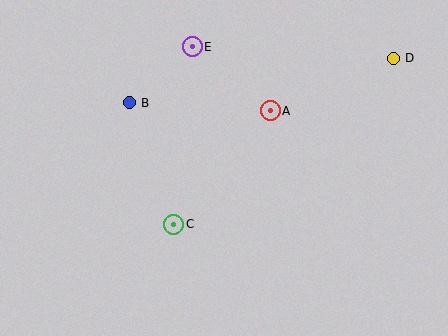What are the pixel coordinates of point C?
Point C is at (174, 224).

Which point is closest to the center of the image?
Point A at (270, 111) is closest to the center.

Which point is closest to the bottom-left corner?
Point C is closest to the bottom-left corner.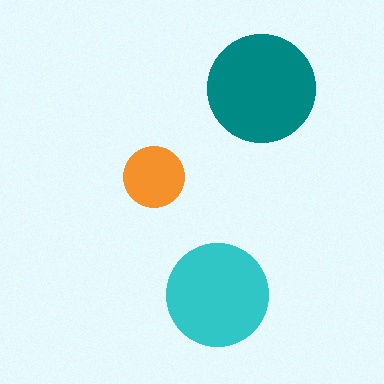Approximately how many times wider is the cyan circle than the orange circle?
About 1.5 times wider.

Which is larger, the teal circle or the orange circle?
The teal one.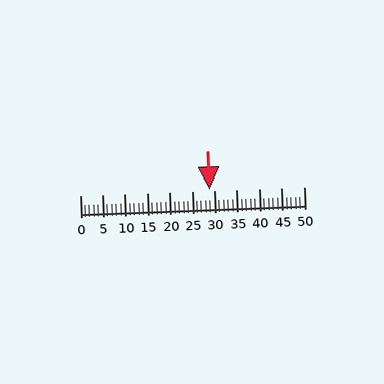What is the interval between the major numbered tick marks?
The major tick marks are spaced 5 units apart.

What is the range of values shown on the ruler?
The ruler shows values from 0 to 50.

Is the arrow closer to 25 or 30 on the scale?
The arrow is closer to 30.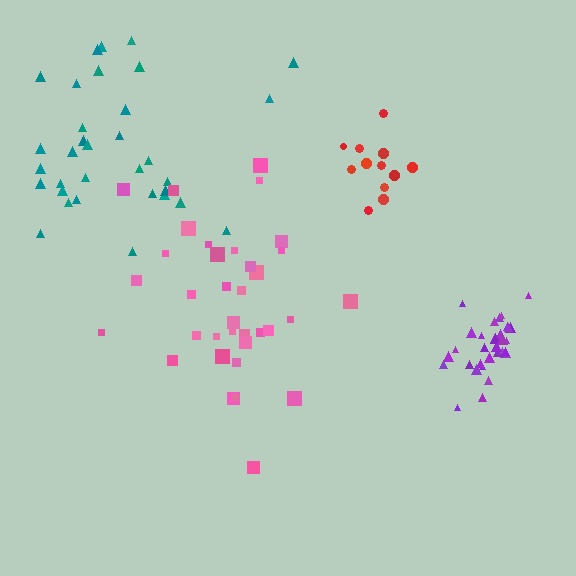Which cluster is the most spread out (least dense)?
Teal.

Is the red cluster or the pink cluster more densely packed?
Red.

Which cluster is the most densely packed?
Purple.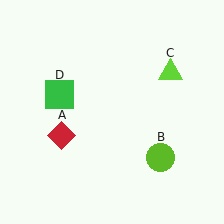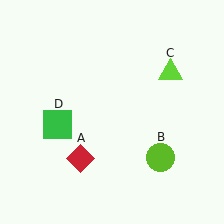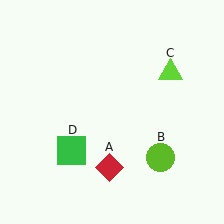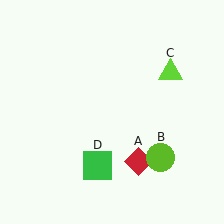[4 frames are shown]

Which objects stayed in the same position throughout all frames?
Lime circle (object B) and lime triangle (object C) remained stationary.